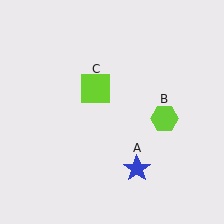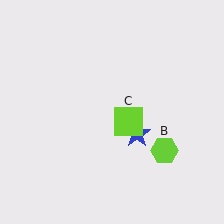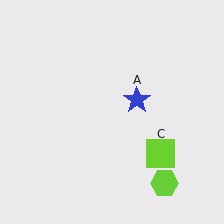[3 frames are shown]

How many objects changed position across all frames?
3 objects changed position: blue star (object A), lime hexagon (object B), lime square (object C).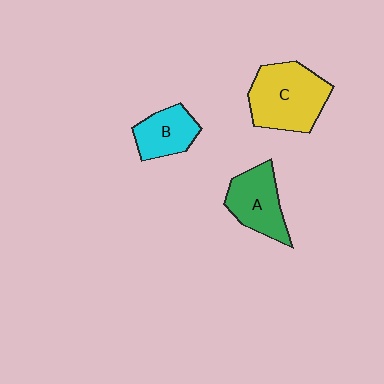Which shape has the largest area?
Shape C (yellow).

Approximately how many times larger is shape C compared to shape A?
Approximately 1.4 times.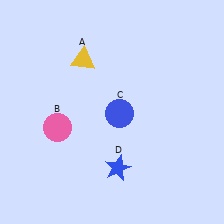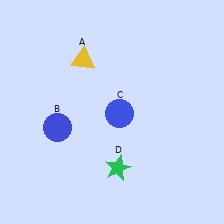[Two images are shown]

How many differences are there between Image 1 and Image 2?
There are 2 differences between the two images.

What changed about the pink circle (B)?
In Image 1, B is pink. In Image 2, it changed to blue.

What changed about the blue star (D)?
In Image 1, D is blue. In Image 2, it changed to green.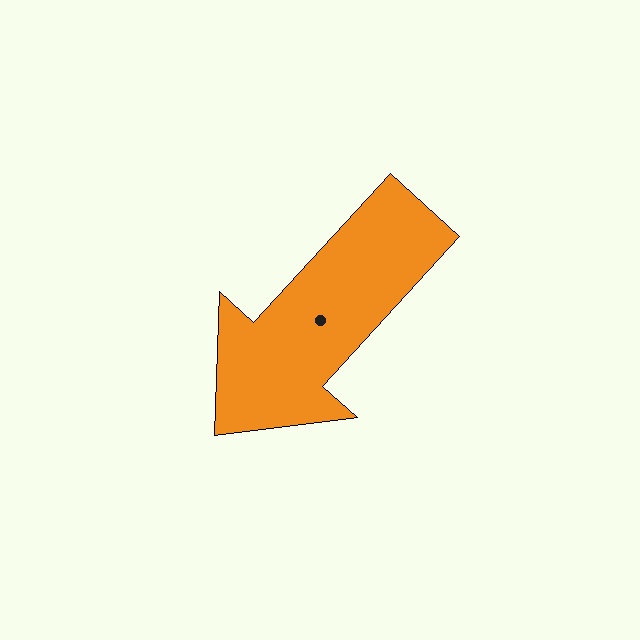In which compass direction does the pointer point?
Southwest.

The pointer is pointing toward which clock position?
Roughly 7 o'clock.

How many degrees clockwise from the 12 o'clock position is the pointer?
Approximately 222 degrees.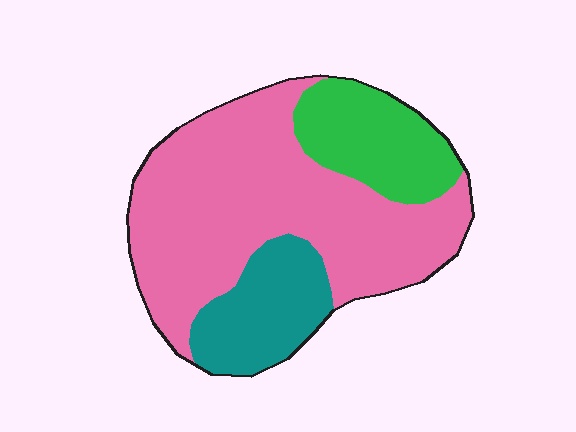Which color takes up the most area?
Pink, at roughly 65%.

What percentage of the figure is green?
Green takes up between a sixth and a third of the figure.